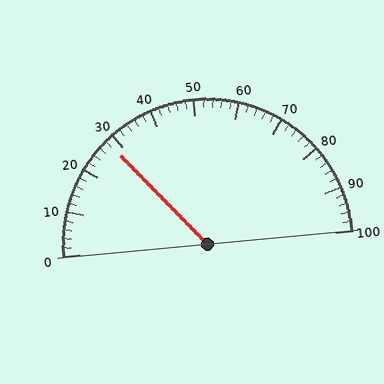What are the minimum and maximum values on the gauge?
The gauge ranges from 0 to 100.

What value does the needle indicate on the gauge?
The needle indicates approximately 28.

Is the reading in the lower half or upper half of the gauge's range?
The reading is in the lower half of the range (0 to 100).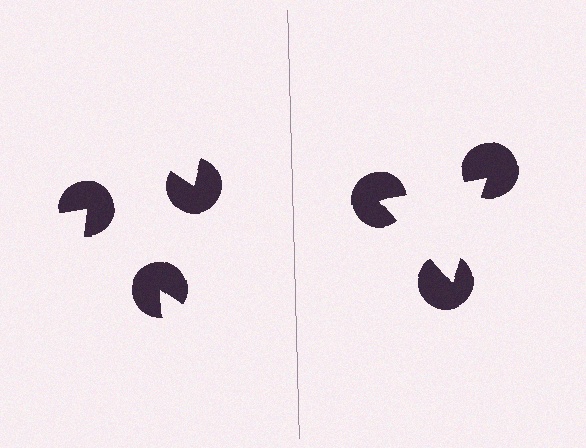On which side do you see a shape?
An illusory triangle appears on the right side. On the left side the wedge cuts are rotated, so no coherent shape forms.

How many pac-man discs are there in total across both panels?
6 — 3 on each side.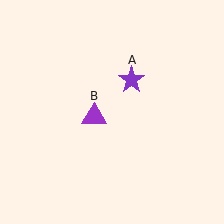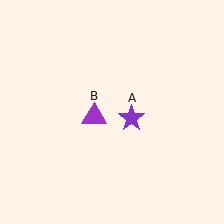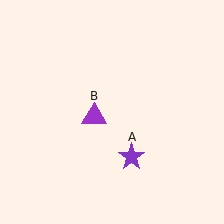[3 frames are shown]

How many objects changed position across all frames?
1 object changed position: purple star (object A).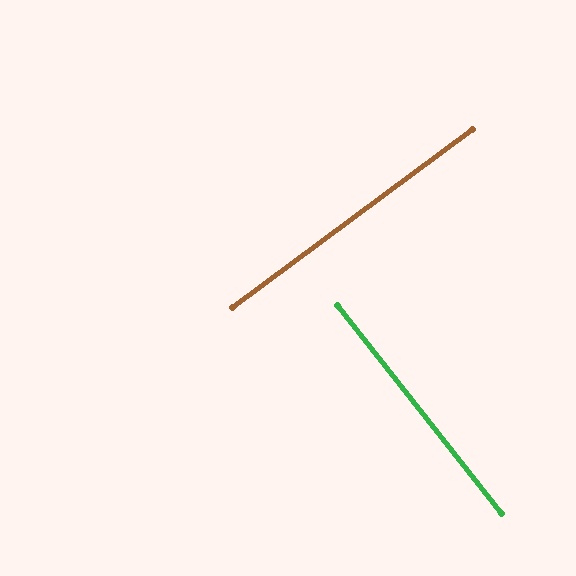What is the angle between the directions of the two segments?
Approximately 88 degrees.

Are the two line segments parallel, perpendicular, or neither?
Perpendicular — they meet at approximately 88°.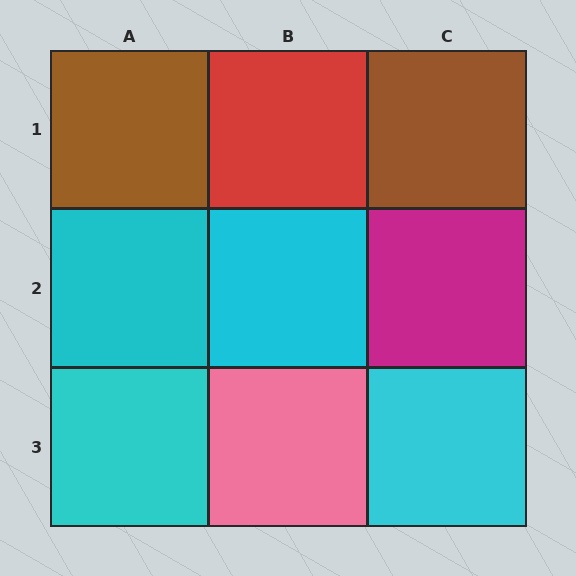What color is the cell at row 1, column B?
Red.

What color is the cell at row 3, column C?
Cyan.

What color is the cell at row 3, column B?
Pink.